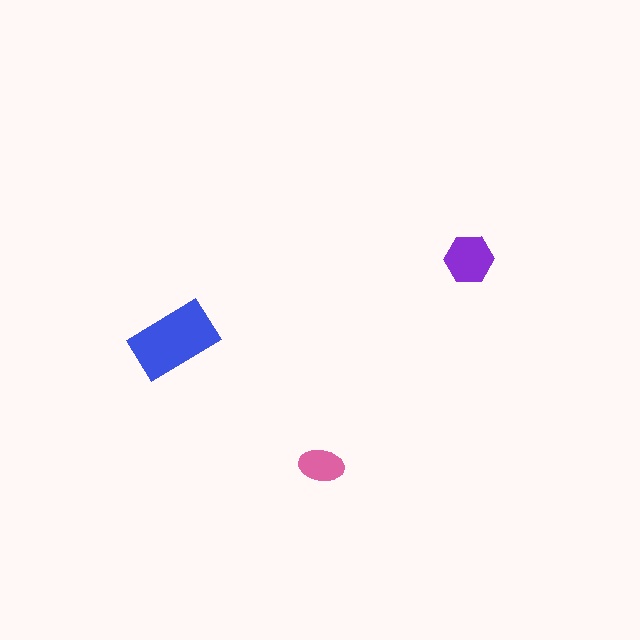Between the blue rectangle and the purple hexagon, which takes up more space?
The blue rectangle.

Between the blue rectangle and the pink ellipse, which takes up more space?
The blue rectangle.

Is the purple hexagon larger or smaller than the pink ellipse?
Larger.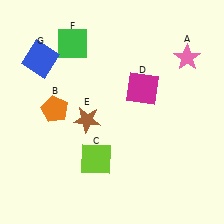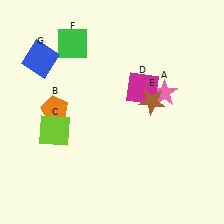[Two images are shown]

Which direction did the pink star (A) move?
The pink star (A) moved down.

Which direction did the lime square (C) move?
The lime square (C) moved left.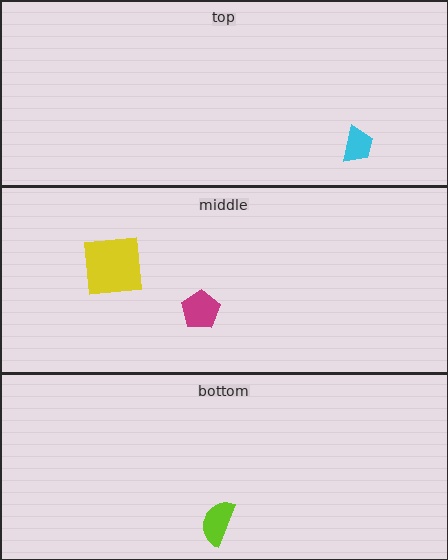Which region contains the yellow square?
The middle region.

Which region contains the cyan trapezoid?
The top region.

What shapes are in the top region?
The cyan trapezoid.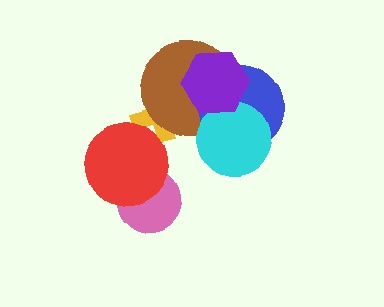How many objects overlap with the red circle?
2 objects overlap with the red circle.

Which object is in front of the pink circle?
The red circle is in front of the pink circle.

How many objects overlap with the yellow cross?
2 objects overlap with the yellow cross.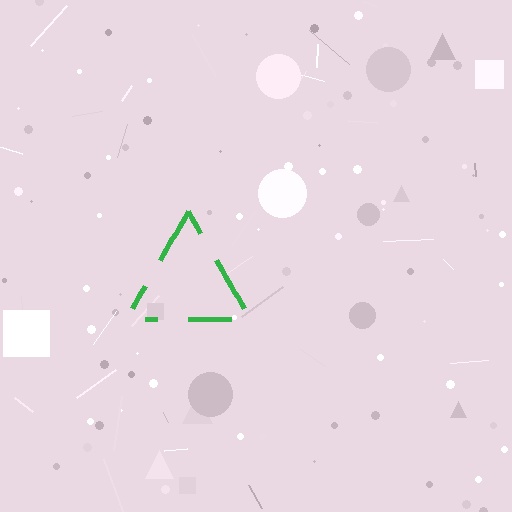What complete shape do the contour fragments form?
The contour fragments form a triangle.